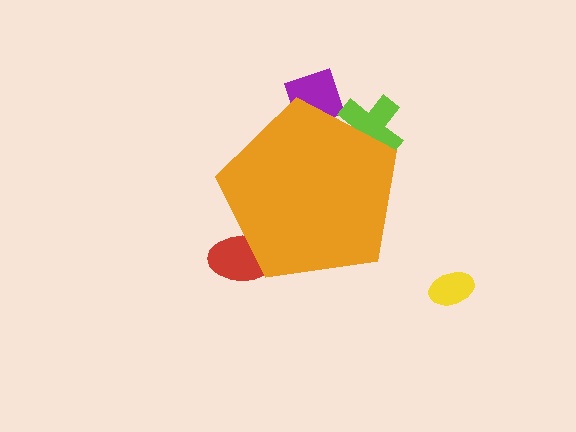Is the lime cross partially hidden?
Yes, the lime cross is partially hidden behind the orange pentagon.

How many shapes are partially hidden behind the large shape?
3 shapes are partially hidden.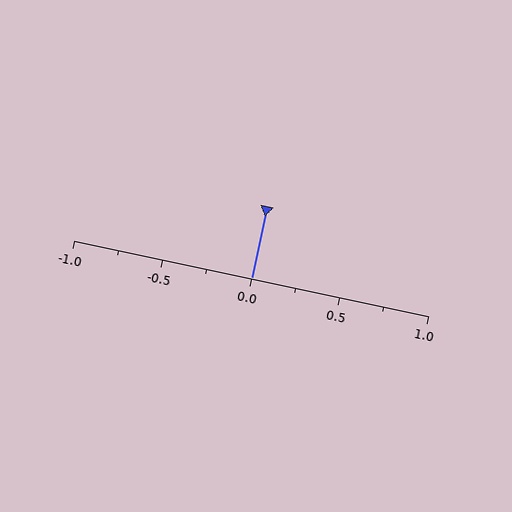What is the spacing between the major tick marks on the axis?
The major ticks are spaced 0.5 apart.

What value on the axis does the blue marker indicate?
The marker indicates approximately 0.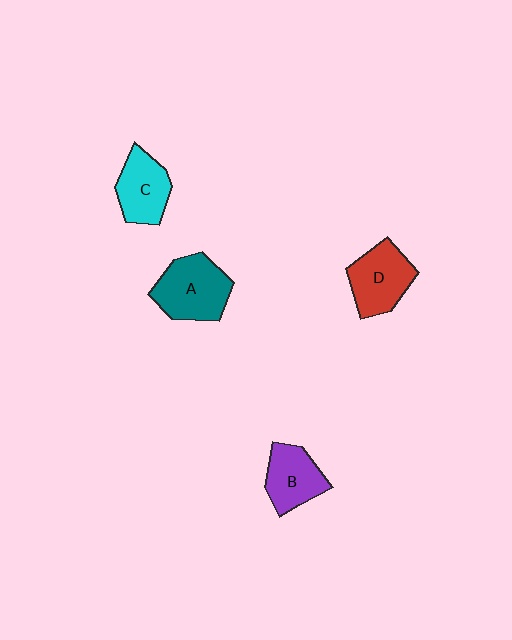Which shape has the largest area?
Shape A (teal).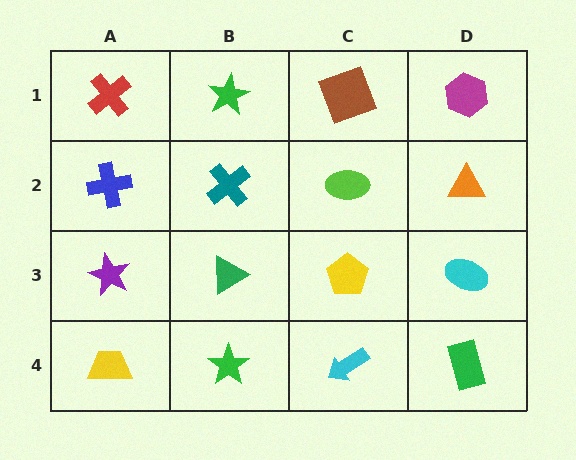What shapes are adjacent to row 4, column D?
A cyan ellipse (row 3, column D), a cyan arrow (row 4, column C).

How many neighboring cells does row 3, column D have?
3.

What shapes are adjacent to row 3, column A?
A blue cross (row 2, column A), a yellow trapezoid (row 4, column A), a green triangle (row 3, column B).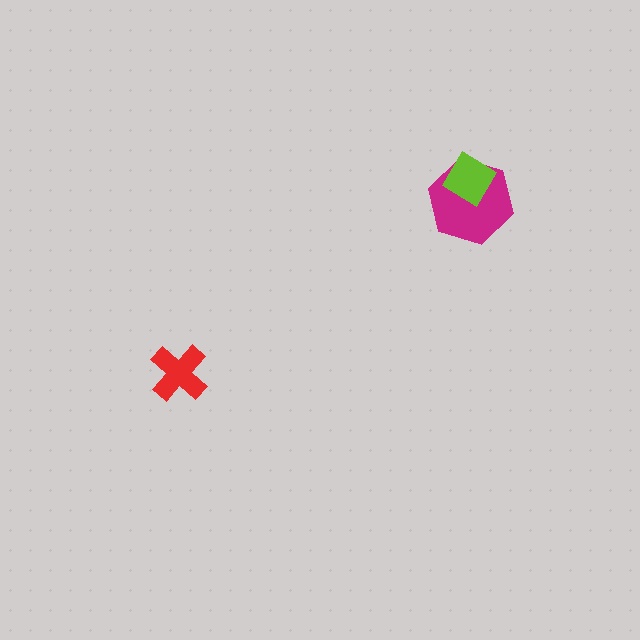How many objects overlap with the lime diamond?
1 object overlaps with the lime diamond.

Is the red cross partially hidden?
No, no other shape covers it.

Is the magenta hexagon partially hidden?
Yes, it is partially covered by another shape.